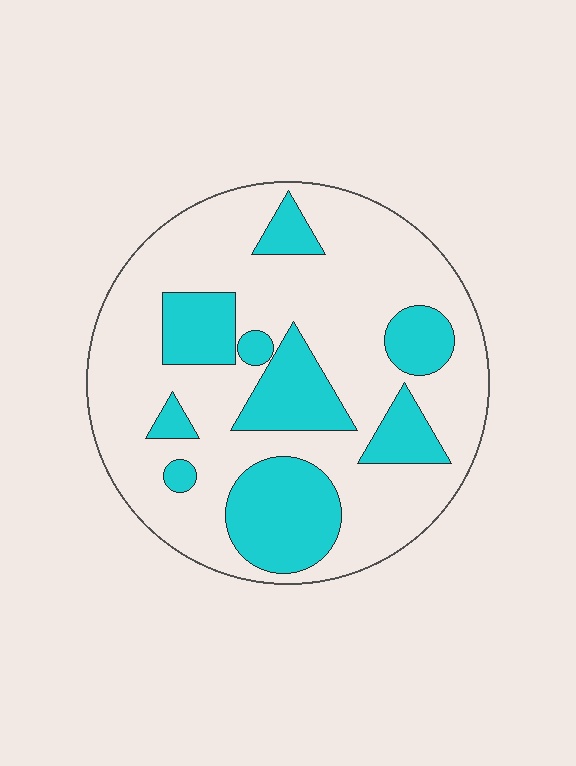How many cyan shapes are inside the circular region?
9.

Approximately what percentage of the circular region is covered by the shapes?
Approximately 30%.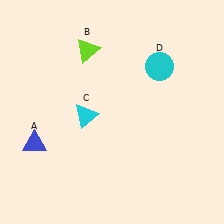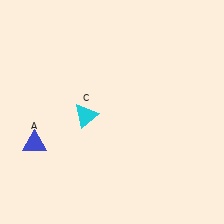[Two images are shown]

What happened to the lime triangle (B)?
The lime triangle (B) was removed in Image 2. It was in the top-left area of Image 1.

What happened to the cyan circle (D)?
The cyan circle (D) was removed in Image 2. It was in the top-right area of Image 1.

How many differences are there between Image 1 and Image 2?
There are 2 differences between the two images.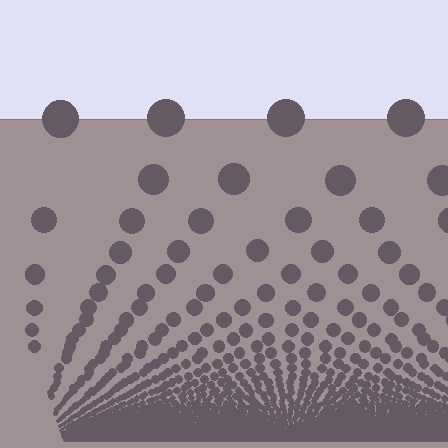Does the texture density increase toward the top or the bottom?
Density increases toward the bottom.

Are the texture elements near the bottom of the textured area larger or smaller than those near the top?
Smaller. The gradient is inverted — elements near the bottom are smaller and denser.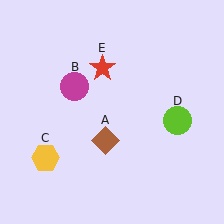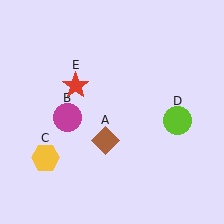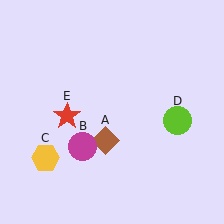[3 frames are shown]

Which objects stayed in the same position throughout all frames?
Brown diamond (object A) and yellow hexagon (object C) and lime circle (object D) remained stationary.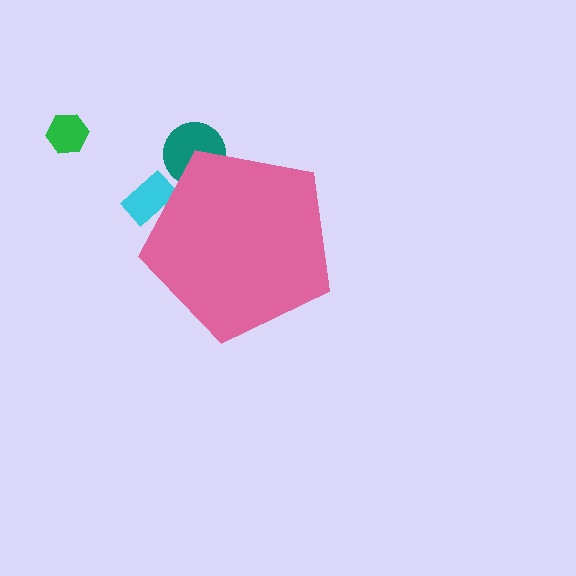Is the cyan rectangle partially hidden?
Yes, the cyan rectangle is partially hidden behind the pink pentagon.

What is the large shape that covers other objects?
A pink pentagon.